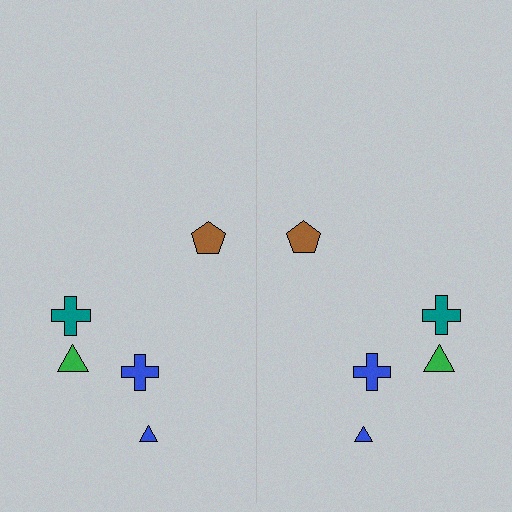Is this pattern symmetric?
Yes, this pattern has bilateral (reflection) symmetry.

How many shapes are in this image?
There are 10 shapes in this image.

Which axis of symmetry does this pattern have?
The pattern has a vertical axis of symmetry running through the center of the image.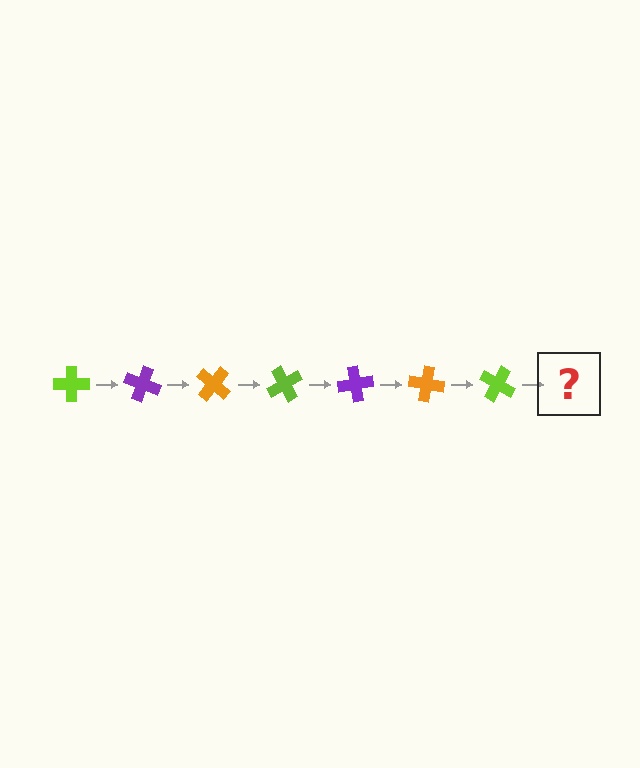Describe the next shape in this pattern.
It should be a purple cross, rotated 140 degrees from the start.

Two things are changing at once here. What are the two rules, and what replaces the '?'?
The two rules are that it rotates 20 degrees each step and the color cycles through lime, purple, and orange. The '?' should be a purple cross, rotated 140 degrees from the start.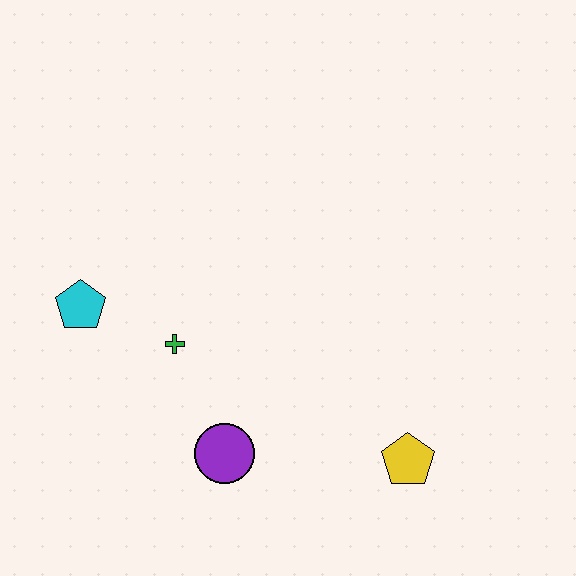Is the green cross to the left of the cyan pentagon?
No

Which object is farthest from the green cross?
The yellow pentagon is farthest from the green cross.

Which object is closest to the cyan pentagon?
The green cross is closest to the cyan pentagon.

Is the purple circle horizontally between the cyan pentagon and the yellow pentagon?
Yes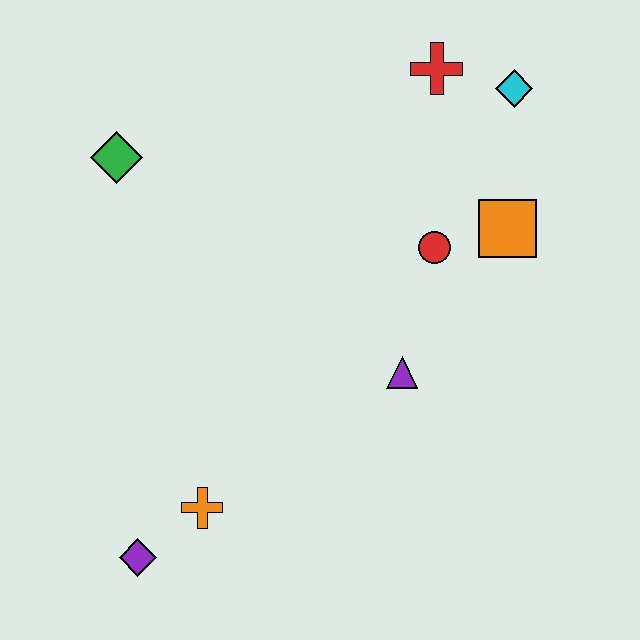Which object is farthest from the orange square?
The purple diamond is farthest from the orange square.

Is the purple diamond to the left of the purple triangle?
Yes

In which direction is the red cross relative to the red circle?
The red cross is above the red circle.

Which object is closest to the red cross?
The cyan diamond is closest to the red cross.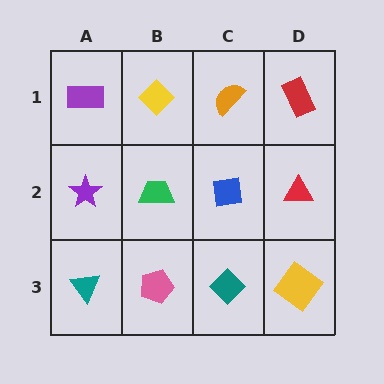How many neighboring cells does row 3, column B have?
3.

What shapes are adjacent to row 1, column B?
A green trapezoid (row 2, column B), a purple rectangle (row 1, column A), an orange semicircle (row 1, column C).